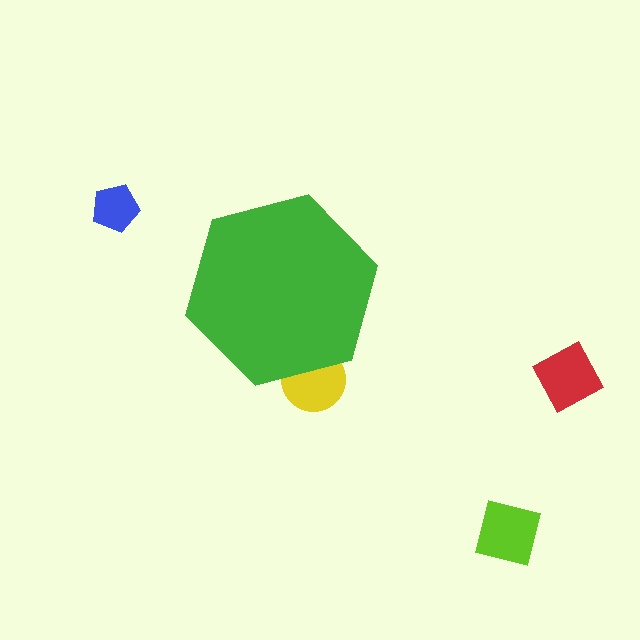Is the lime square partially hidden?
No, the lime square is fully visible.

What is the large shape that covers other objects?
A green hexagon.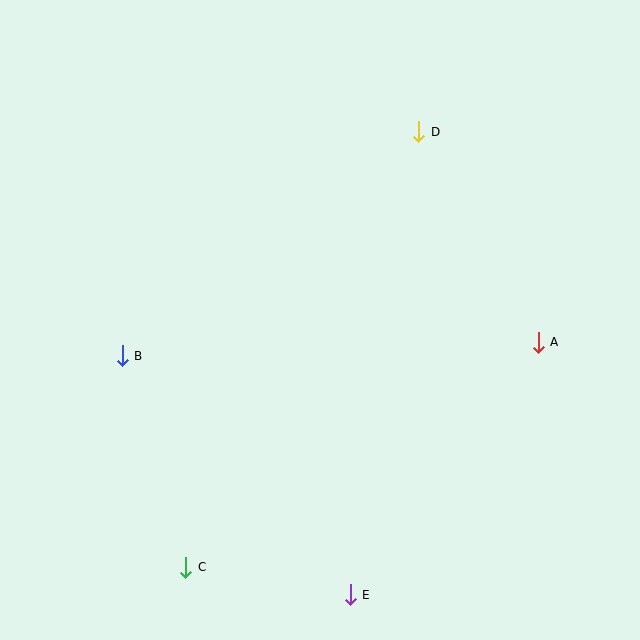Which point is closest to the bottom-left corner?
Point C is closest to the bottom-left corner.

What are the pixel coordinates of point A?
Point A is at (538, 342).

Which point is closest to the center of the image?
Point B at (122, 356) is closest to the center.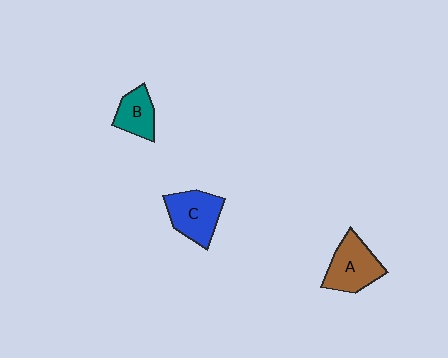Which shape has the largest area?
Shape A (brown).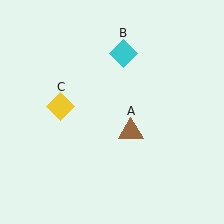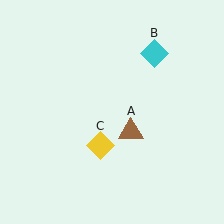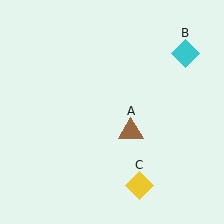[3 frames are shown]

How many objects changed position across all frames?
2 objects changed position: cyan diamond (object B), yellow diamond (object C).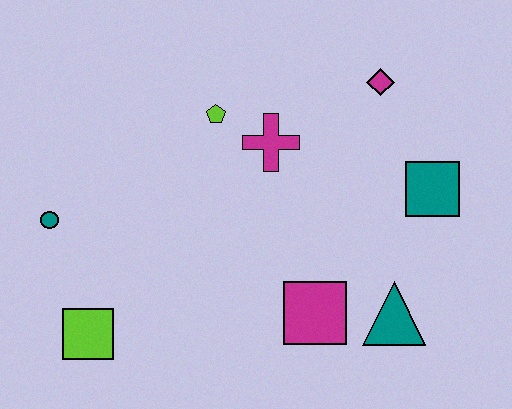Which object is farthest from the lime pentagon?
The teal triangle is farthest from the lime pentagon.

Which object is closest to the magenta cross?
The lime pentagon is closest to the magenta cross.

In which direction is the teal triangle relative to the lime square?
The teal triangle is to the right of the lime square.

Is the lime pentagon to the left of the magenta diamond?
Yes